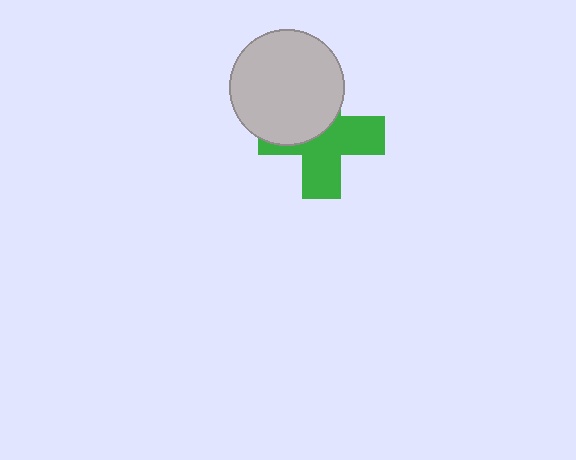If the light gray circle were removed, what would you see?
You would see the complete green cross.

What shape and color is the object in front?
The object in front is a light gray circle.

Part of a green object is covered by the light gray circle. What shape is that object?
It is a cross.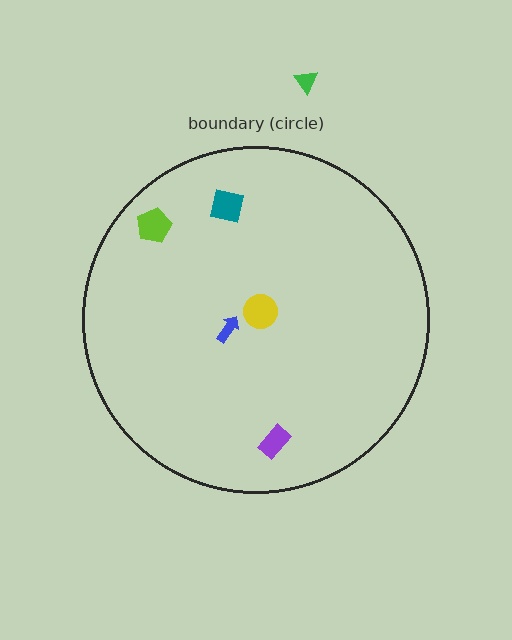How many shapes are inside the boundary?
5 inside, 1 outside.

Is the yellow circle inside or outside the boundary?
Inside.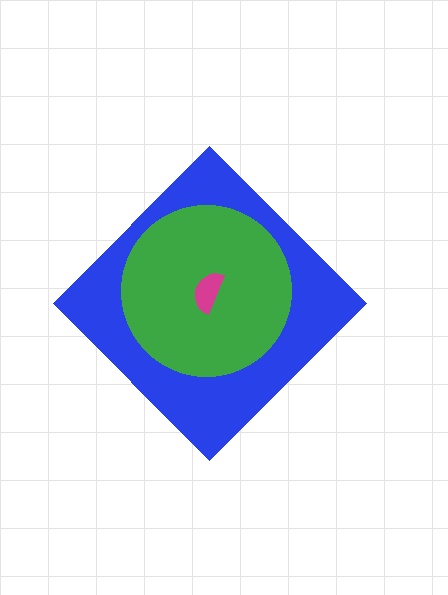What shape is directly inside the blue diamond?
The green circle.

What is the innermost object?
The magenta semicircle.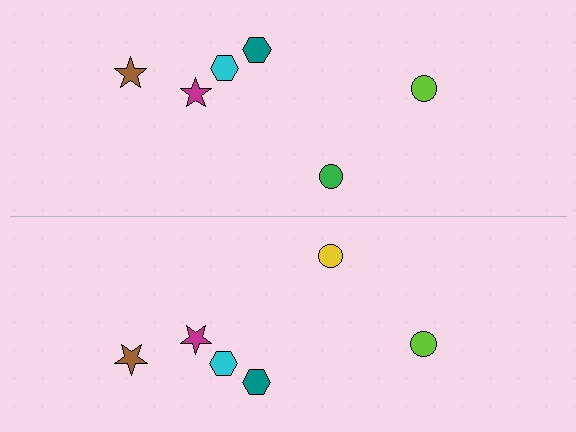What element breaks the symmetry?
The yellow circle on the bottom side breaks the symmetry — its mirror counterpart is green.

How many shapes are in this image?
There are 12 shapes in this image.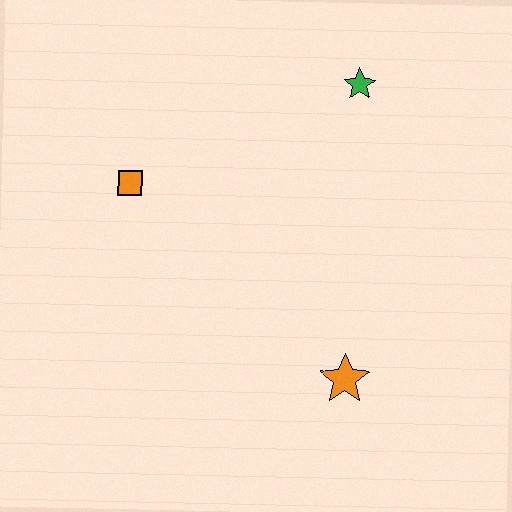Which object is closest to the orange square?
The green star is closest to the orange square.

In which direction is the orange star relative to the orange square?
The orange star is to the right of the orange square.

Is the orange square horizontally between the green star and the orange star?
No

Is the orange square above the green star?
No